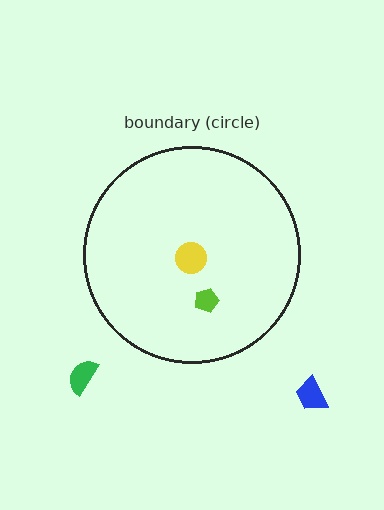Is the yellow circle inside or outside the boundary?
Inside.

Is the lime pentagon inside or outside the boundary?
Inside.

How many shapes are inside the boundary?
2 inside, 2 outside.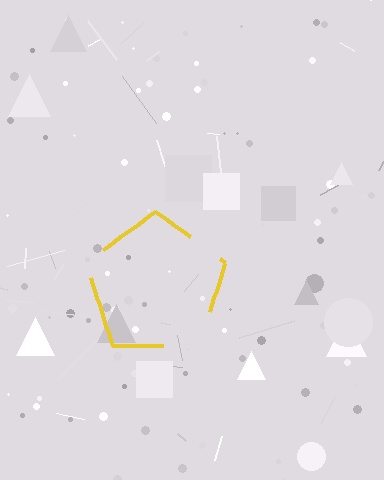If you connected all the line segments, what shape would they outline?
They would outline a pentagon.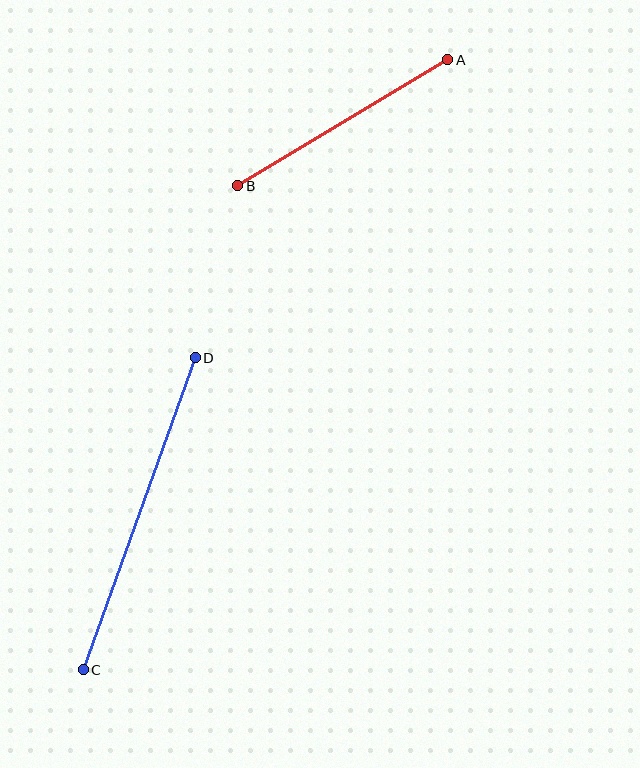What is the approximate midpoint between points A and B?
The midpoint is at approximately (343, 123) pixels.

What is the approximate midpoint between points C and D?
The midpoint is at approximately (139, 514) pixels.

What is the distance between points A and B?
The distance is approximately 245 pixels.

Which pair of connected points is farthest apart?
Points C and D are farthest apart.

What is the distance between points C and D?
The distance is approximately 331 pixels.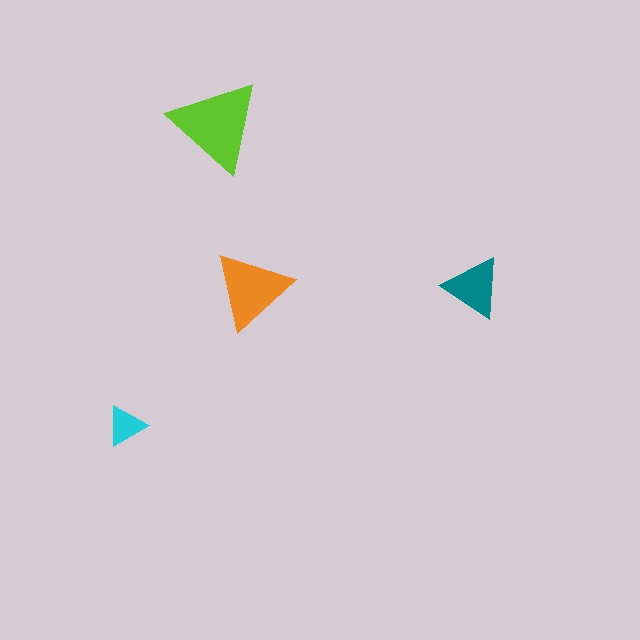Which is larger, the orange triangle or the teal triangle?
The orange one.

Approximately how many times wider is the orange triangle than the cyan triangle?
About 2 times wider.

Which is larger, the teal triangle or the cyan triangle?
The teal one.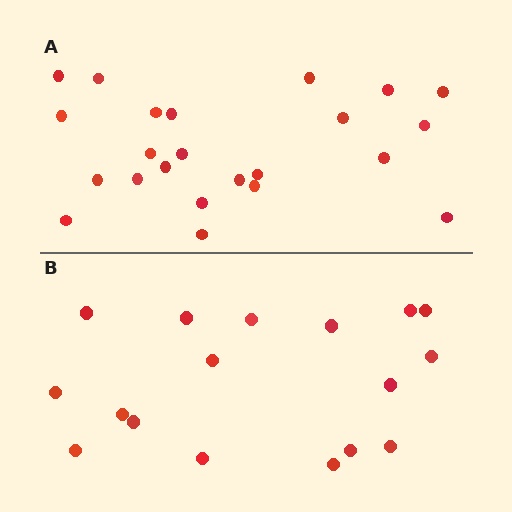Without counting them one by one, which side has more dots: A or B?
Region A (the top region) has more dots.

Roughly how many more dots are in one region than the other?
Region A has about 6 more dots than region B.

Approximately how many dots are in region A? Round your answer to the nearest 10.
About 20 dots. (The exact count is 23, which rounds to 20.)